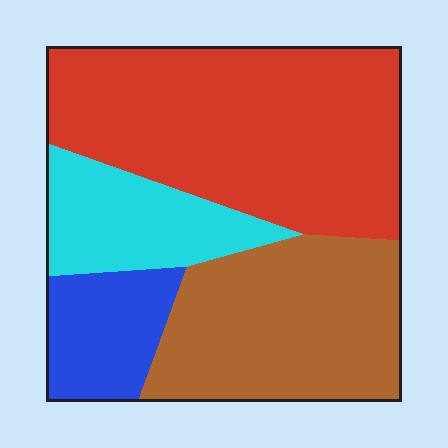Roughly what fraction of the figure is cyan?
Cyan takes up less than a sixth of the figure.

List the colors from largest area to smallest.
From largest to smallest: red, brown, cyan, blue.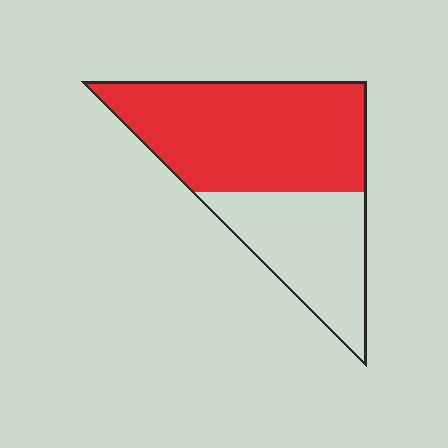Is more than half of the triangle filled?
Yes.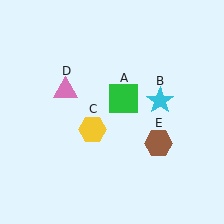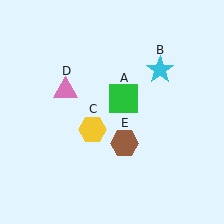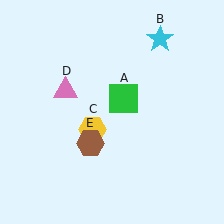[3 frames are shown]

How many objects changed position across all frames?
2 objects changed position: cyan star (object B), brown hexagon (object E).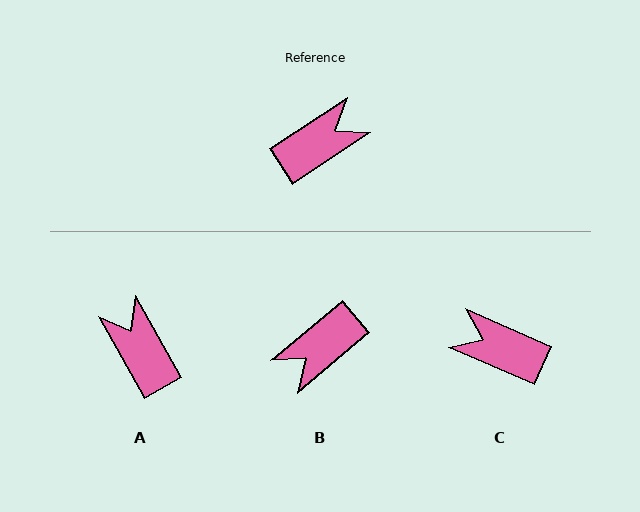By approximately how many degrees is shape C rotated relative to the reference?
Approximately 123 degrees counter-clockwise.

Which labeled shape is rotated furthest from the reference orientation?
B, about 173 degrees away.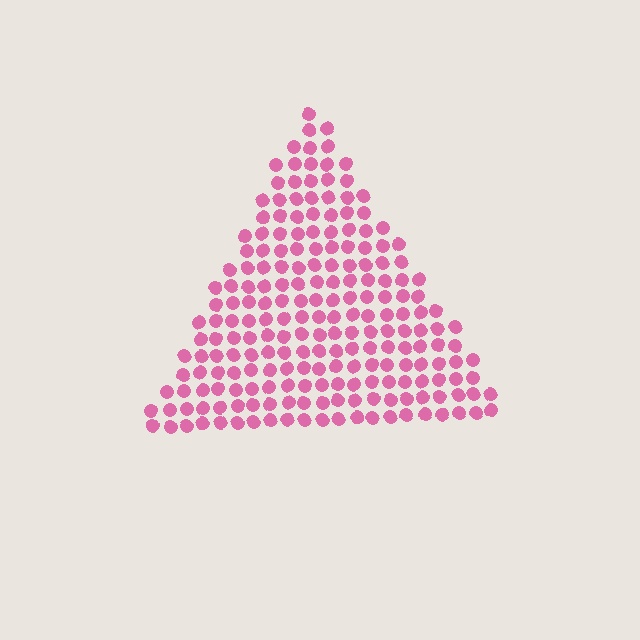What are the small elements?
The small elements are circles.